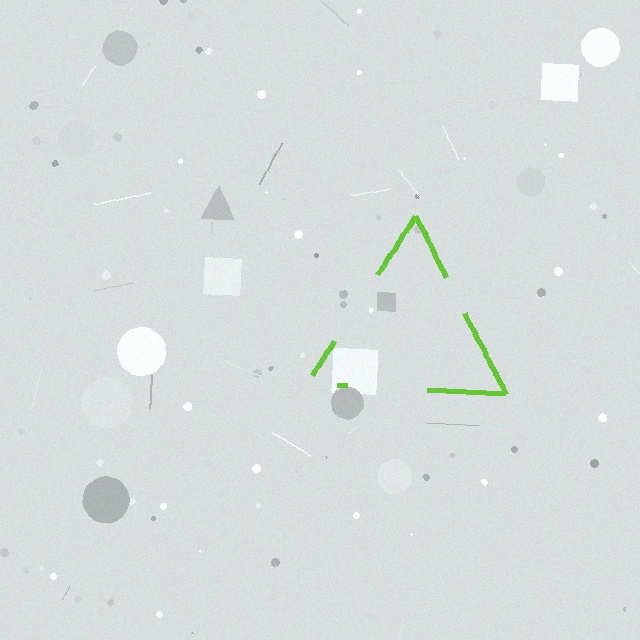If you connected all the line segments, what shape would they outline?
They would outline a triangle.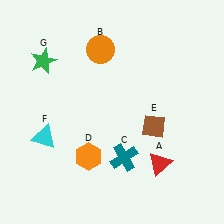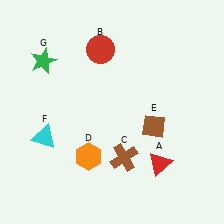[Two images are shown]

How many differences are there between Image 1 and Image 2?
There are 2 differences between the two images.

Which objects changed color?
B changed from orange to red. C changed from teal to brown.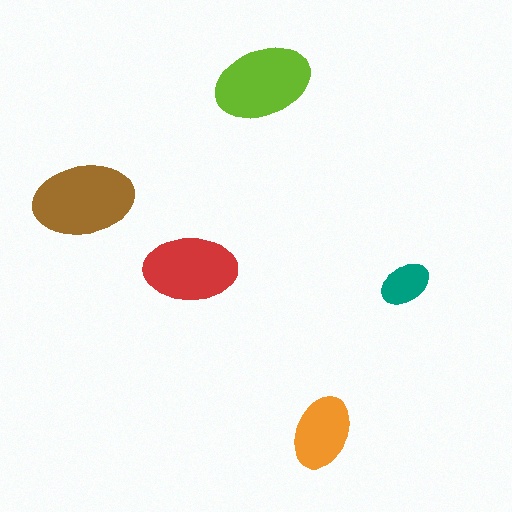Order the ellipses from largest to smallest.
the brown one, the lime one, the red one, the orange one, the teal one.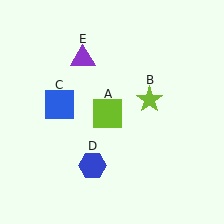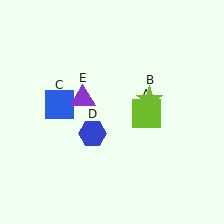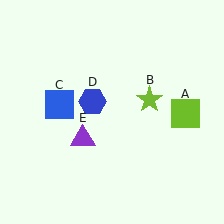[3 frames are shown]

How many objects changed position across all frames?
3 objects changed position: lime square (object A), blue hexagon (object D), purple triangle (object E).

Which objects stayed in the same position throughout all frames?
Lime star (object B) and blue square (object C) remained stationary.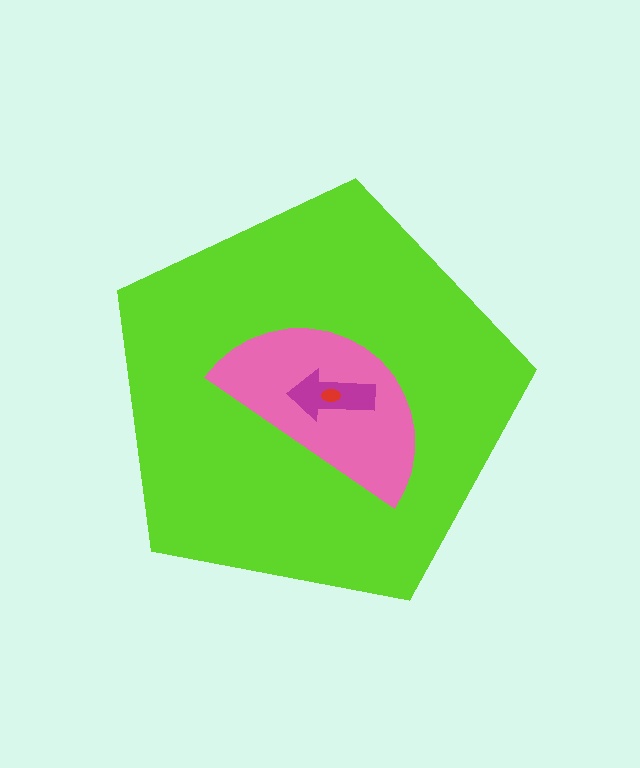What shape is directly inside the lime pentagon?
The pink semicircle.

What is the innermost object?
The red ellipse.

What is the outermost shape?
The lime pentagon.